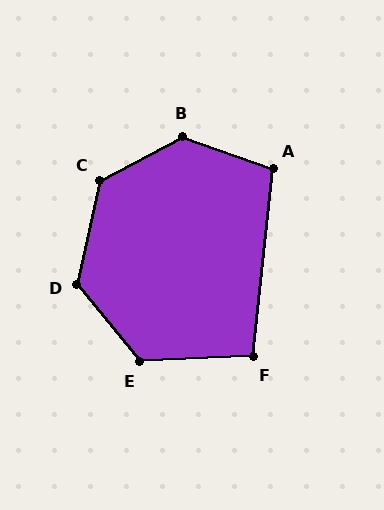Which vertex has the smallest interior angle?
F, at approximately 98 degrees.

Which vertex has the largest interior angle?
B, at approximately 133 degrees.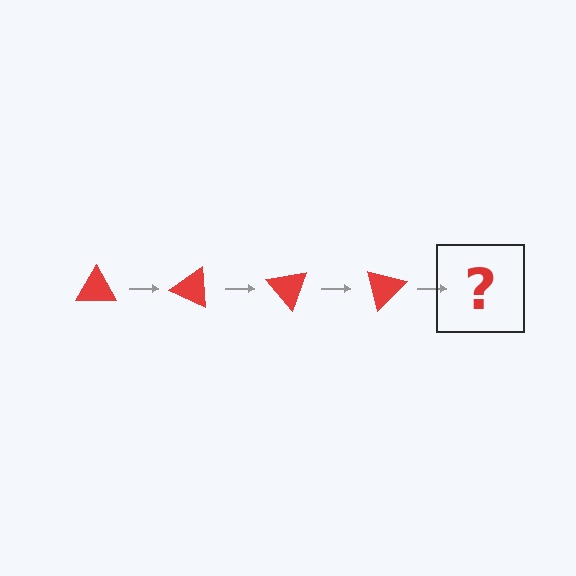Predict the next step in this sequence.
The next step is a red triangle rotated 100 degrees.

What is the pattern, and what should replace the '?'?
The pattern is that the triangle rotates 25 degrees each step. The '?' should be a red triangle rotated 100 degrees.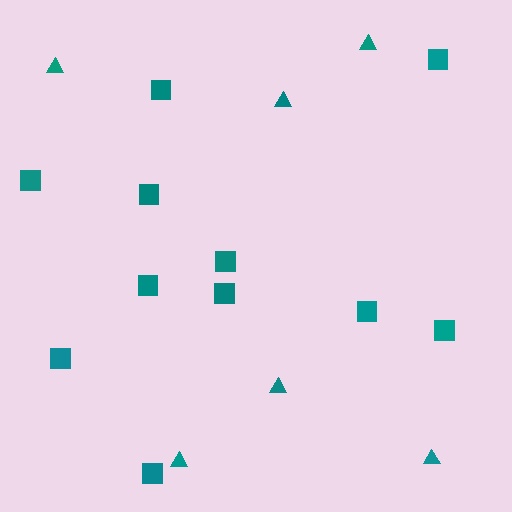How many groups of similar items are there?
There are 2 groups: one group of squares (11) and one group of triangles (6).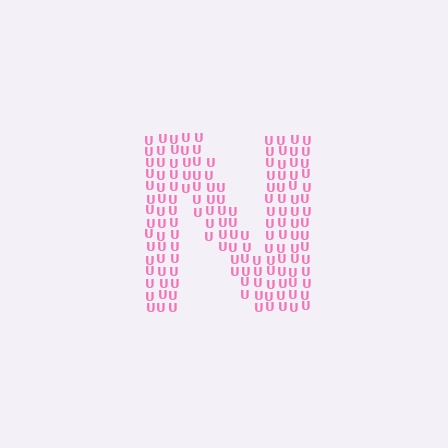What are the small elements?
The small elements are letter U's.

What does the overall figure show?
The overall figure shows the letter N.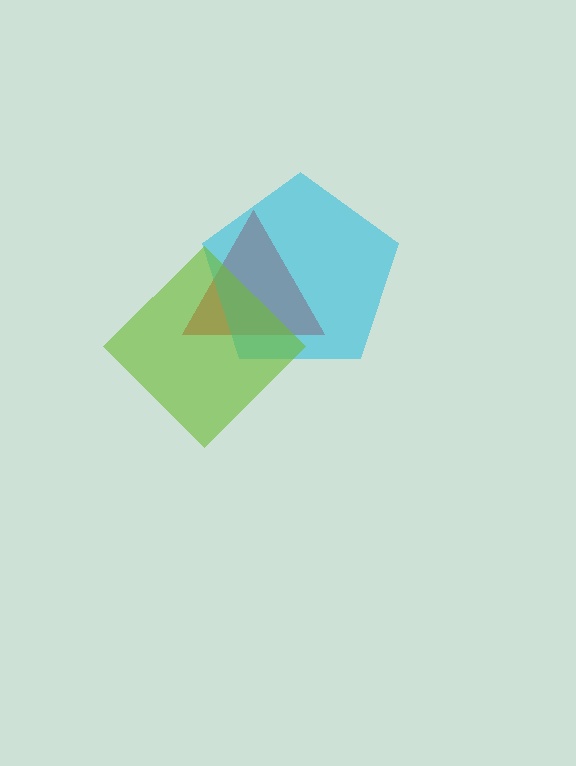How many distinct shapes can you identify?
There are 3 distinct shapes: a red triangle, a cyan pentagon, a lime diamond.